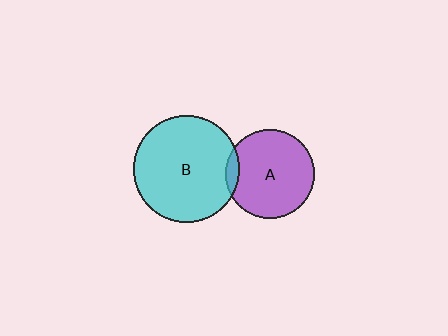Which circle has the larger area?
Circle B (cyan).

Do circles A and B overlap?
Yes.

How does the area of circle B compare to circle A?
Approximately 1.4 times.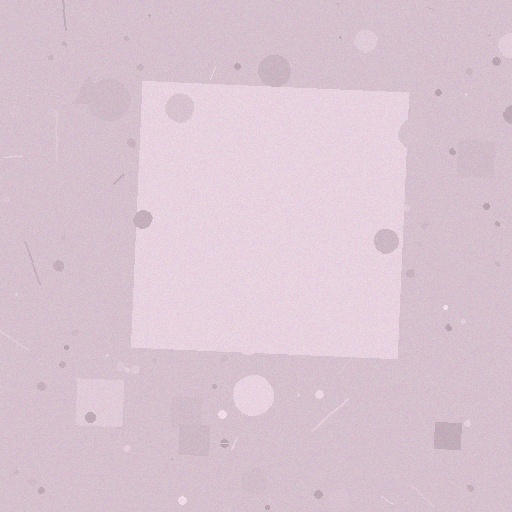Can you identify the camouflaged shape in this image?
The camouflaged shape is a square.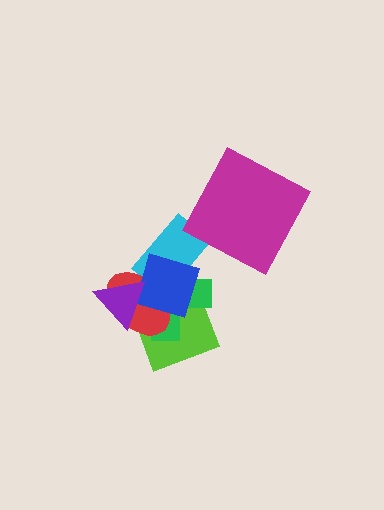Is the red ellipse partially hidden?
Yes, it is partially covered by another shape.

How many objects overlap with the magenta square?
0 objects overlap with the magenta square.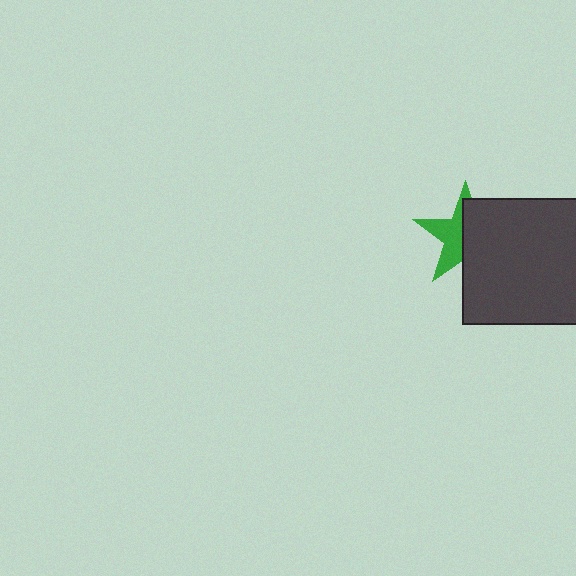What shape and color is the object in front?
The object in front is a dark gray rectangle.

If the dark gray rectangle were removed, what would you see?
You would see the complete green star.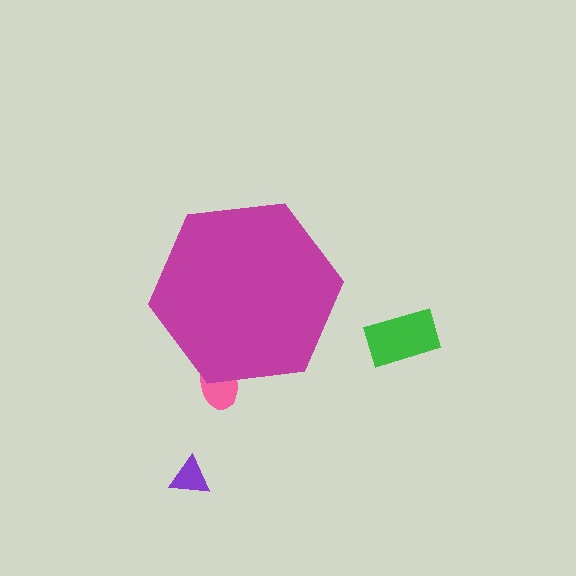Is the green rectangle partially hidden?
No, the green rectangle is fully visible.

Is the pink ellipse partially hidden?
Yes, the pink ellipse is partially hidden behind the magenta hexagon.